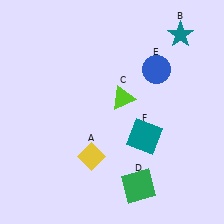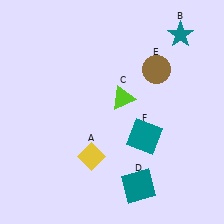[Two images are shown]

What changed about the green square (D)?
In Image 1, D is green. In Image 2, it changed to teal.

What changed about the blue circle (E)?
In Image 1, E is blue. In Image 2, it changed to brown.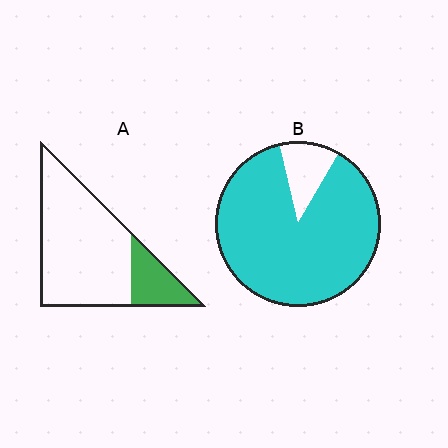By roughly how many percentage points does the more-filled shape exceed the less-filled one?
By roughly 70 percentage points (B over A).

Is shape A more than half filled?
No.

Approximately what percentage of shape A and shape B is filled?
A is approximately 20% and B is approximately 90%.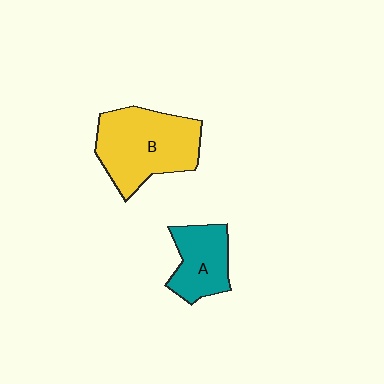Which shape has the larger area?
Shape B (yellow).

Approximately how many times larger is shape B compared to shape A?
Approximately 1.7 times.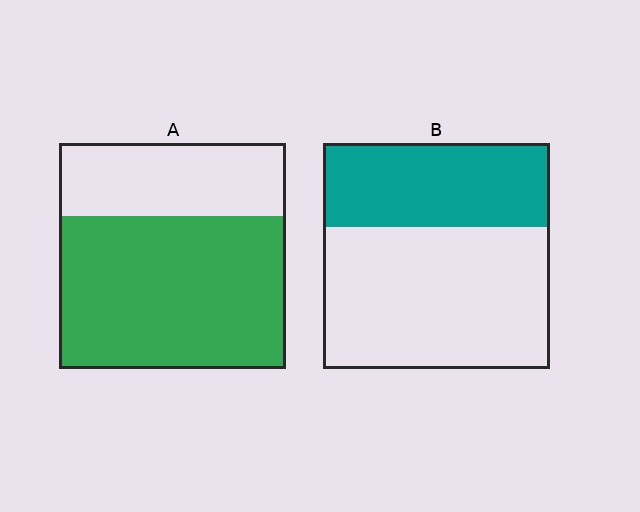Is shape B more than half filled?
No.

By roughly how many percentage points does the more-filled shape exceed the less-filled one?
By roughly 30 percentage points (A over B).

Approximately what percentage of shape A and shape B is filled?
A is approximately 70% and B is approximately 35%.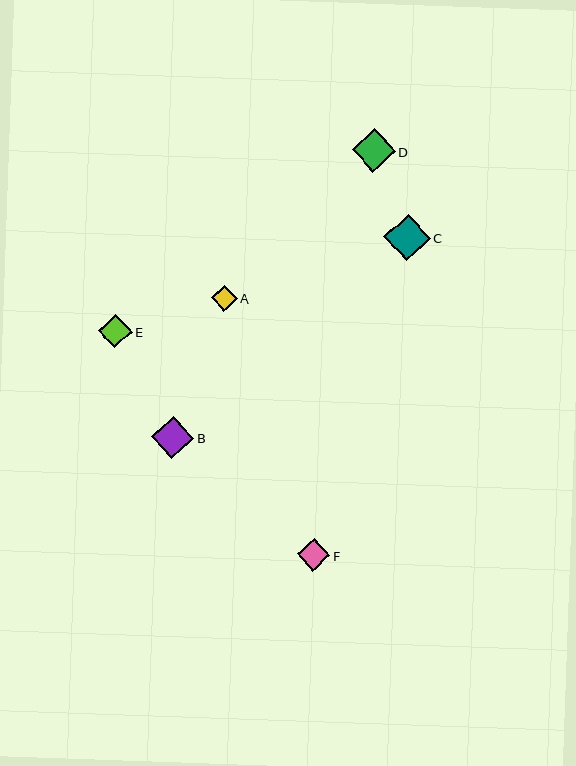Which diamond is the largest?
Diamond C is the largest with a size of approximately 47 pixels.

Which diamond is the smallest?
Diamond A is the smallest with a size of approximately 26 pixels.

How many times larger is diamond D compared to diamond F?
Diamond D is approximately 1.3 times the size of diamond F.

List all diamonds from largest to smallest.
From largest to smallest: C, D, B, E, F, A.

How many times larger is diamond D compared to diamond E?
Diamond D is approximately 1.3 times the size of diamond E.